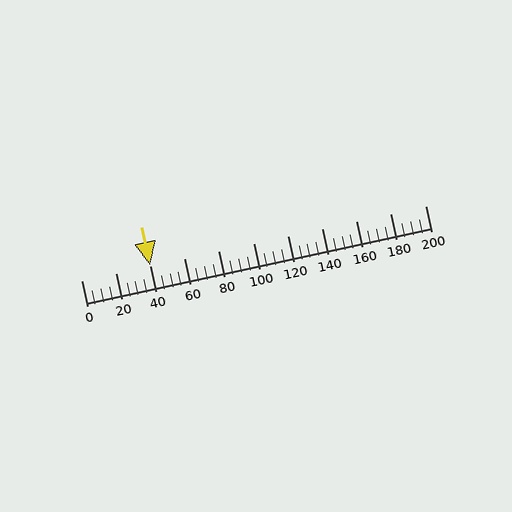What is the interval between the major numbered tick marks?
The major tick marks are spaced 20 units apart.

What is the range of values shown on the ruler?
The ruler shows values from 0 to 200.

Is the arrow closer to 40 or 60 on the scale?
The arrow is closer to 40.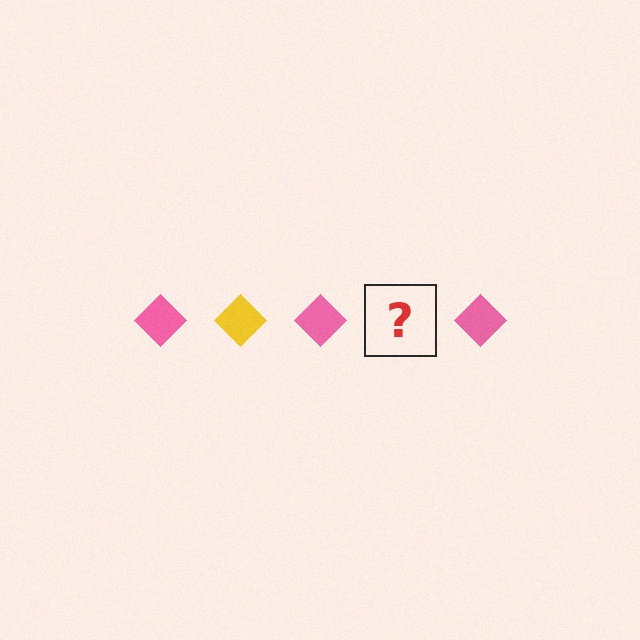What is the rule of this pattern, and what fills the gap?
The rule is that the pattern cycles through pink, yellow diamonds. The gap should be filled with a yellow diamond.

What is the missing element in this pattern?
The missing element is a yellow diamond.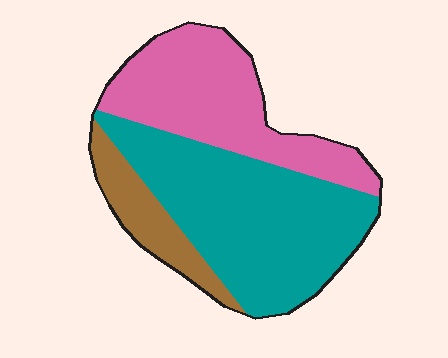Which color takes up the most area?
Teal, at roughly 50%.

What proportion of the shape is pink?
Pink covers 36% of the shape.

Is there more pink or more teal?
Teal.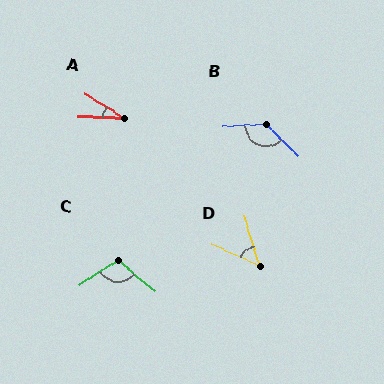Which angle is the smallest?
A, at approximately 30 degrees.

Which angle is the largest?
B, at approximately 132 degrees.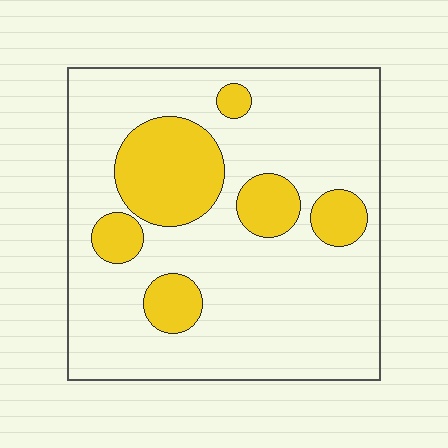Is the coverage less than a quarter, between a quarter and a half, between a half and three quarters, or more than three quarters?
Less than a quarter.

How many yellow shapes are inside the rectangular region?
6.